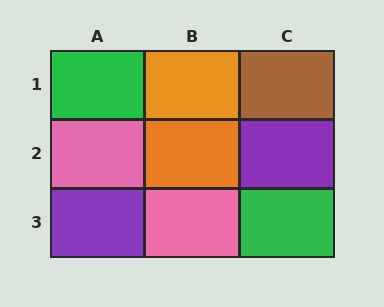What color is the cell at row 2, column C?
Purple.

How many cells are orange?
2 cells are orange.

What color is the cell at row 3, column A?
Purple.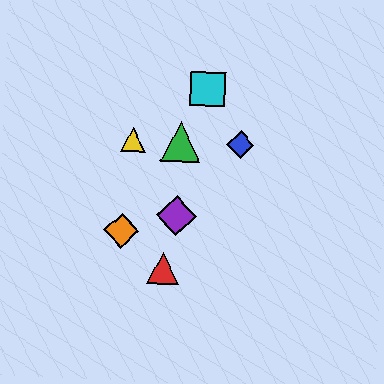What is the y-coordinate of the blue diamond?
The blue diamond is at y≈145.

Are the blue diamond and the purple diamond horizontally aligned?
No, the blue diamond is at y≈145 and the purple diamond is at y≈216.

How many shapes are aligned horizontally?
3 shapes (the blue diamond, the green triangle, the yellow triangle) are aligned horizontally.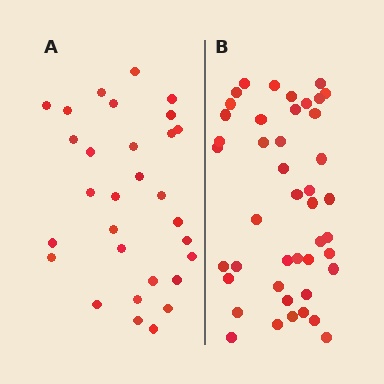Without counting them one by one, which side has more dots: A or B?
Region B (the right region) has more dots.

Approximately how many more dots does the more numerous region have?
Region B has approximately 15 more dots than region A.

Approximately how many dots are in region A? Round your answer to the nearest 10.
About 30 dots.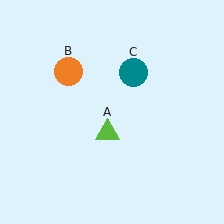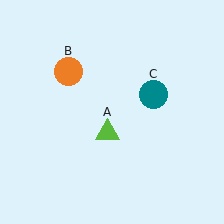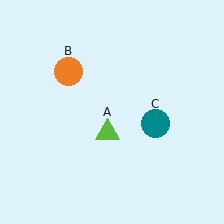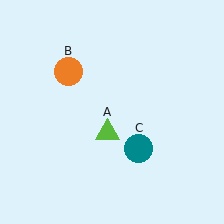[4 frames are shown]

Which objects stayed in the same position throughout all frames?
Lime triangle (object A) and orange circle (object B) remained stationary.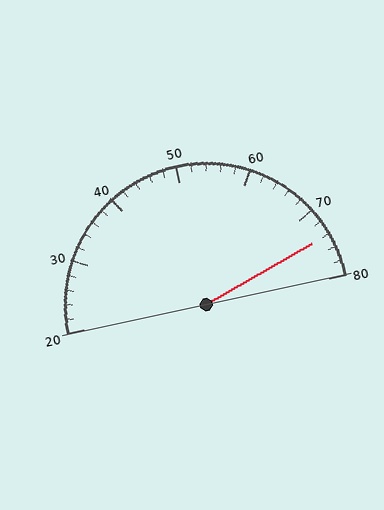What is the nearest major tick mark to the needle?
The nearest major tick mark is 70.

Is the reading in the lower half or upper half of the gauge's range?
The reading is in the upper half of the range (20 to 80).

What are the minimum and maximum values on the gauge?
The gauge ranges from 20 to 80.